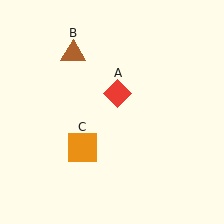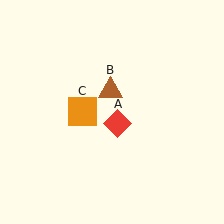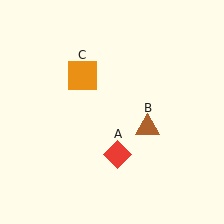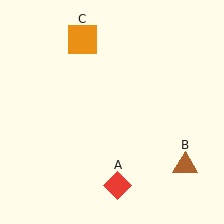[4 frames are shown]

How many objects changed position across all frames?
3 objects changed position: red diamond (object A), brown triangle (object B), orange square (object C).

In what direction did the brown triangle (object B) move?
The brown triangle (object B) moved down and to the right.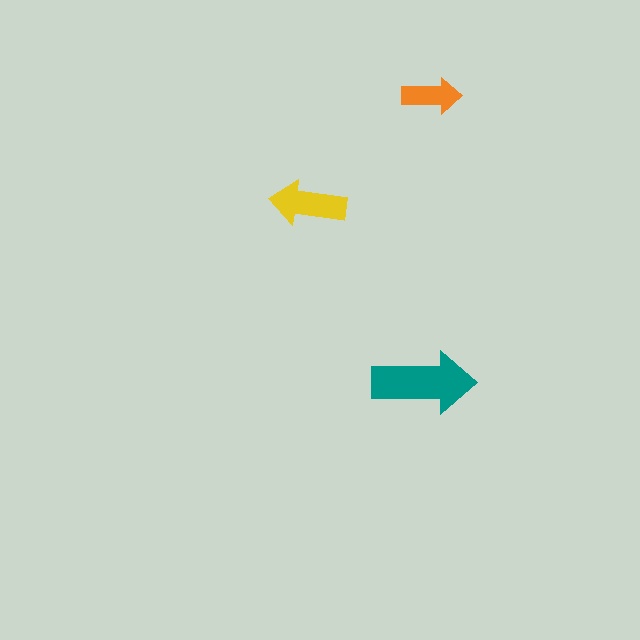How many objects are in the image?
There are 3 objects in the image.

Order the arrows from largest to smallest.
the teal one, the yellow one, the orange one.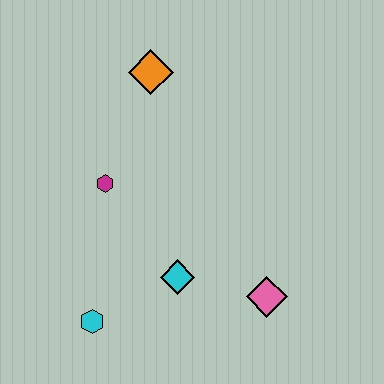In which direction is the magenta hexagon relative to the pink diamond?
The magenta hexagon is to the left of the pink diamond.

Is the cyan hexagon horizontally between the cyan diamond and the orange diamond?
No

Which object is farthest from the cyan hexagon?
The orange diamond is farthest from the cyan hexagon.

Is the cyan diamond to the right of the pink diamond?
No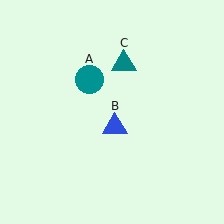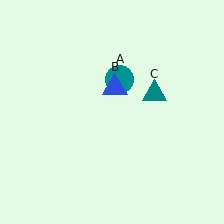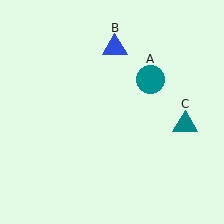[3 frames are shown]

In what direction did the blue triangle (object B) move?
The blue triangle (object B) moved up.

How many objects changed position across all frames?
3 objects changed position: teal circle (object A), blue triangle (object B), teal triangle (object C).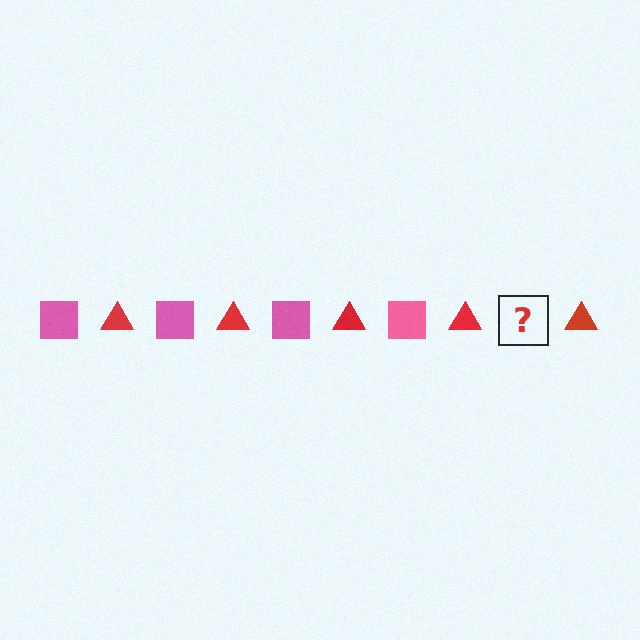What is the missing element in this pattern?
The missing element is a pink square.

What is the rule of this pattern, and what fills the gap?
The rule is that the pattern alternates between pink square and red triangle. The gap should be filled with a pink square.